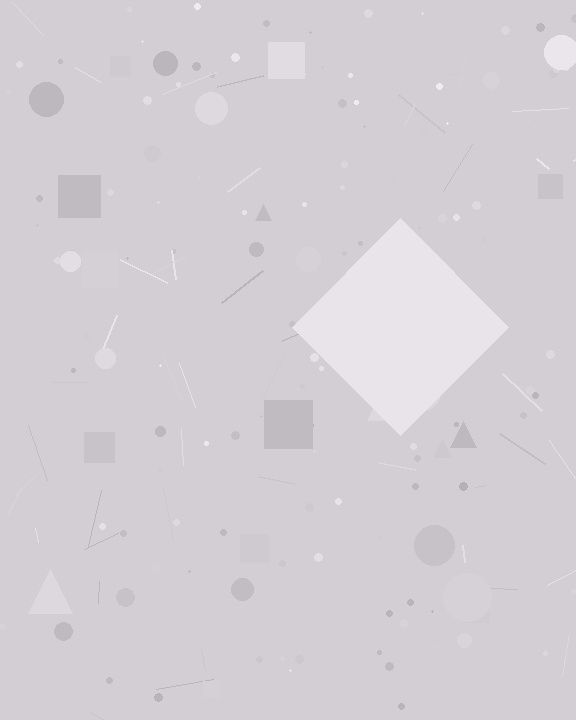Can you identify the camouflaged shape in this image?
The camouflaged shape is a diamond.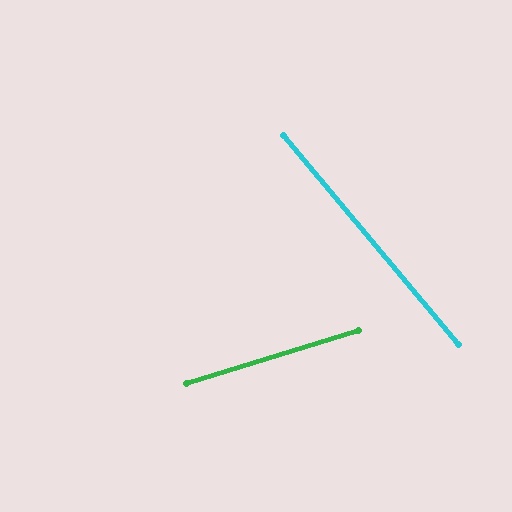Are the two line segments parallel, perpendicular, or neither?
Neither parallel nor perpendicular — they differ by about 67°.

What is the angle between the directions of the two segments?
Approximately 67 degrees.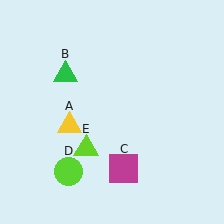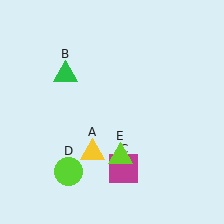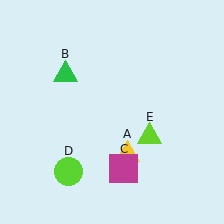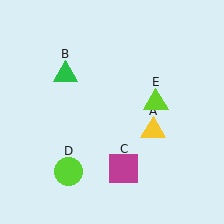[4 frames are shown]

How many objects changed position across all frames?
2 objects changed position: yellow triangle (object A), lime triangle (object E).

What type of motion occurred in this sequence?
The yellow triangle (object A), lime triangle (object E) rotated counterclockwise around the center of the scene.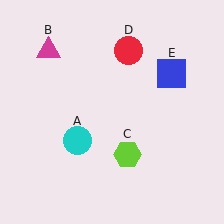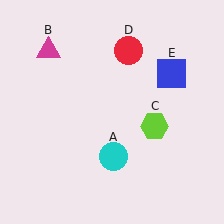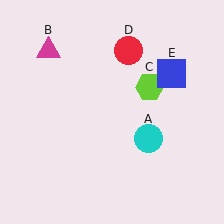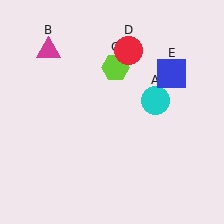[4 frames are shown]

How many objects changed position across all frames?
2 objects changed position: cyan circle (object A), lime hexagon (object C).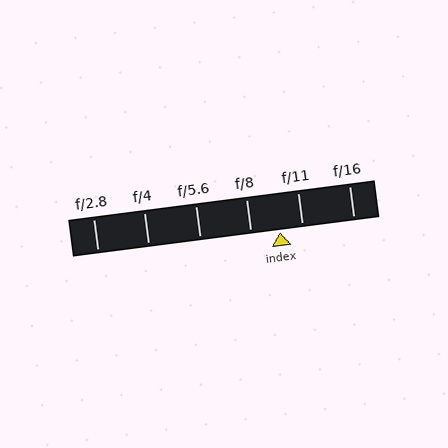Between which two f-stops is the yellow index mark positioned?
The index mark is between f/8 and f/11.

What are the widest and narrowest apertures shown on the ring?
The widest aperture shown is f/2.8 and the narrowest is f/16.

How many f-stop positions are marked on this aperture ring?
There are 6 f-stop positions marked.